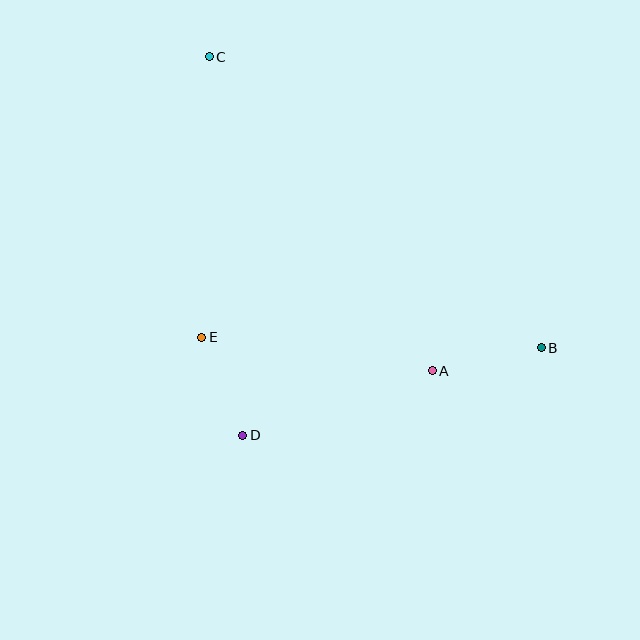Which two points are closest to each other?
Points D and E are closest to each other.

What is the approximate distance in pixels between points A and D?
The distance between A and D is approximately 200 pixels.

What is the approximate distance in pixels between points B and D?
The distance between B and D is approximately 311 pixels.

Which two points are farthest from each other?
Points B and C are farthest from each other.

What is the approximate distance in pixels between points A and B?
The distance between A and B is approximately 111 pixels.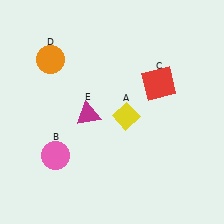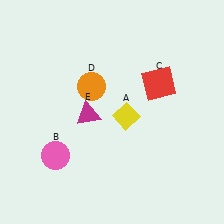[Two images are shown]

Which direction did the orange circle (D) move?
The orange circle (D) moved right.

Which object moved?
The orange circle (D) moved right.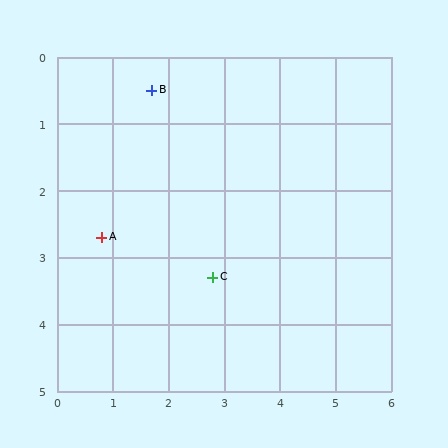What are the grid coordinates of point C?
Point C is at approximately (2.8, 3.3).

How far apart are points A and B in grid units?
Points A and B are about 2.4 grid units apart.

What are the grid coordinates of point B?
Point B is at approximately (1.7, 0.5).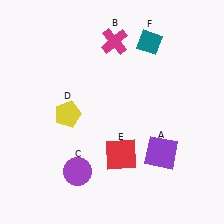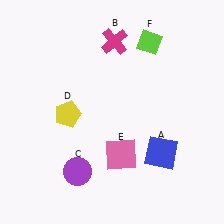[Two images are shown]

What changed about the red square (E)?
In Image 1, E is red. In Image 2, it changed to pink.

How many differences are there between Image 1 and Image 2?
There are 3 differences between the two images.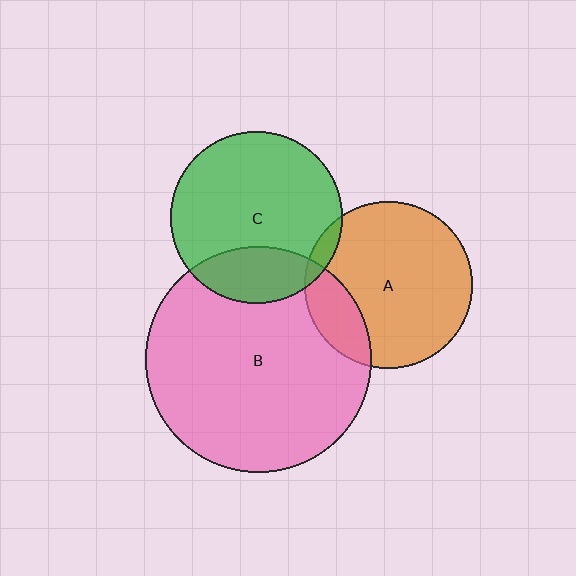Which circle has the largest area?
Circle B (pink).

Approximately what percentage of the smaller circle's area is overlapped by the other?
Approximately 25%.